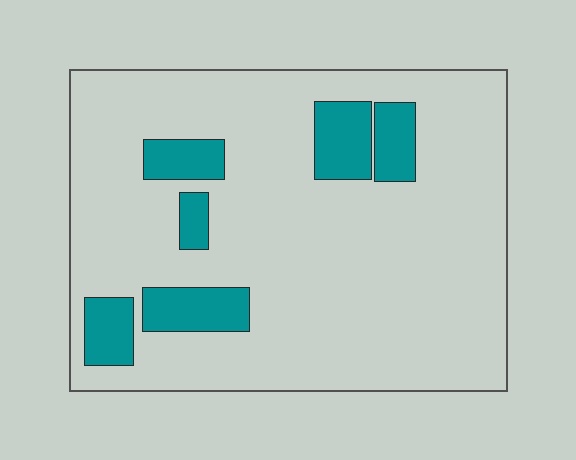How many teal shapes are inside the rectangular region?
6.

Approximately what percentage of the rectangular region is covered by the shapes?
Approximately 15%.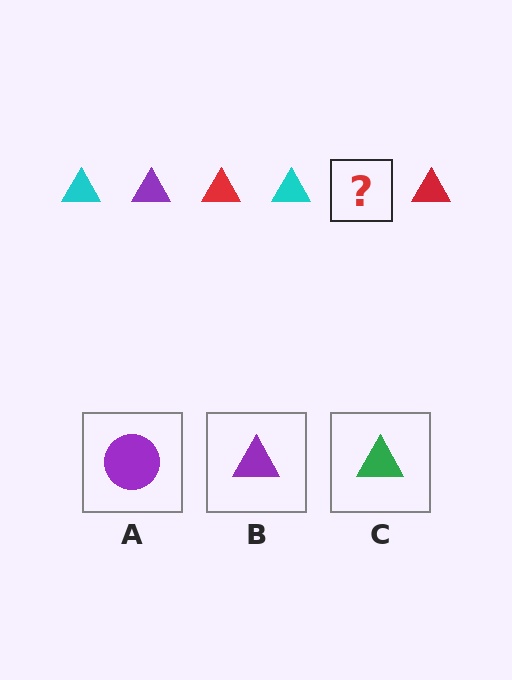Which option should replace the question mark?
Option B.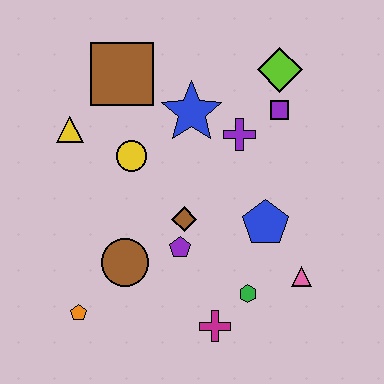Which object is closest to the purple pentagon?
The brown diamond is closest to the purple pentagon.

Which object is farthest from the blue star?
The orange pentagon is farthest from the blue star.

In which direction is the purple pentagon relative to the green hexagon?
The purple pentagon is to the left of the green hexagon.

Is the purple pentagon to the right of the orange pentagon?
Yes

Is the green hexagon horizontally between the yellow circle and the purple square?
Yes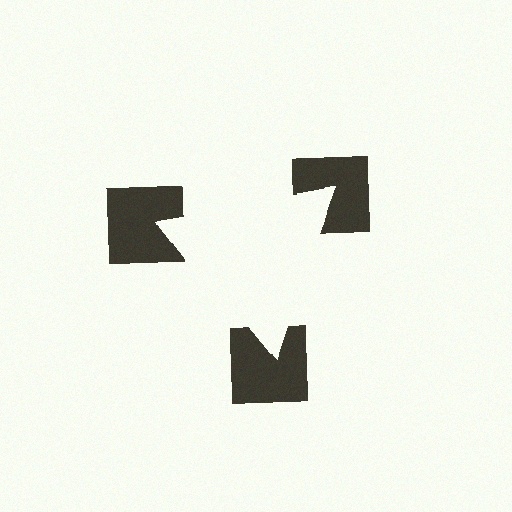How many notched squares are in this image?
There are 3 — one at each vertex of the illusory triangle.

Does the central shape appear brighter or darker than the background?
It typically appears slightly brighter than the background, even though no actual brightness change is drawn.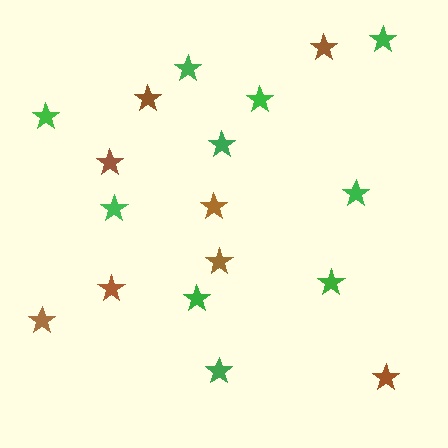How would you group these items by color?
There are 2 groups: one group of brown stars (8) and one group of green stars (10).